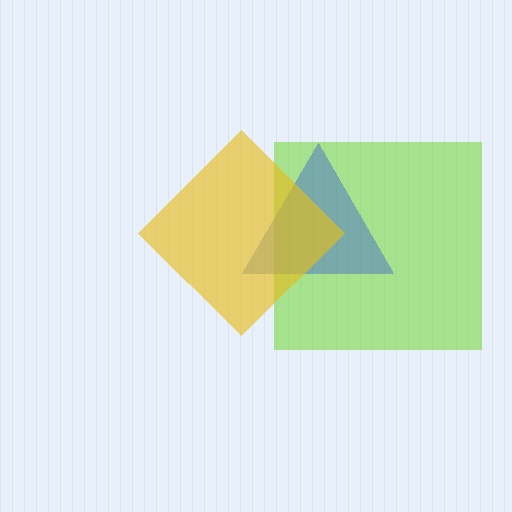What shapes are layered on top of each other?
The layered shapes are: a lime square, a blue triangle, a yellow diamond.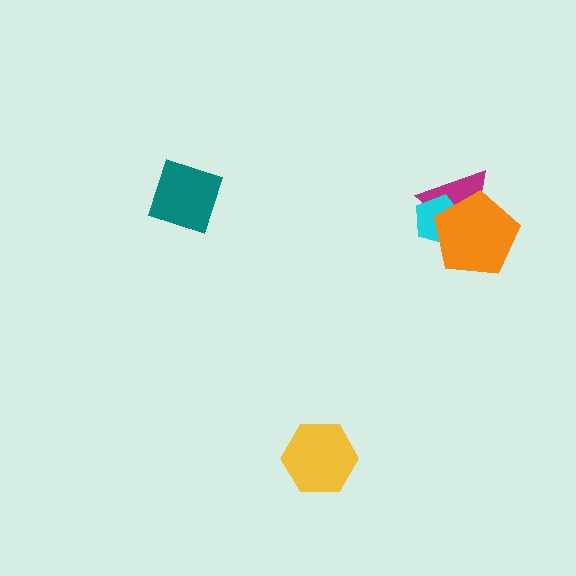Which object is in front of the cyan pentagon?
The orange pentagon is in front of the cyan pentagon.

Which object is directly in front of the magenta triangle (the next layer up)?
The cyan pentagon is directly in front of the magenta triangle.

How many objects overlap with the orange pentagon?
2 objects overlap with the orange pentagon.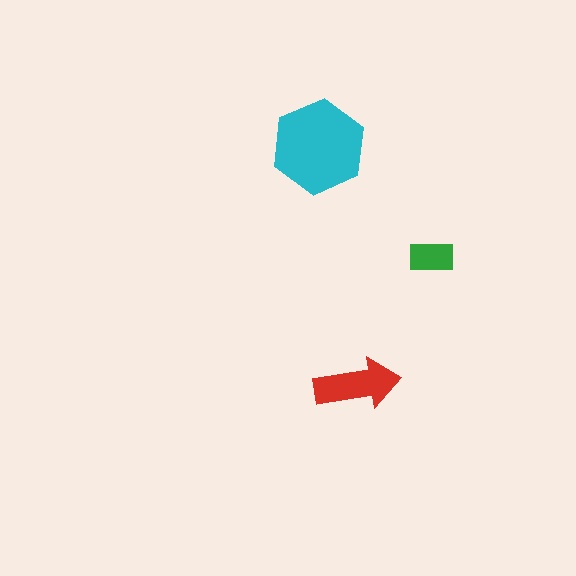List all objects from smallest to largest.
The green rectangle, the red arrow, the cyan hexagon.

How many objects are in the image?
There are 3 objects in the image.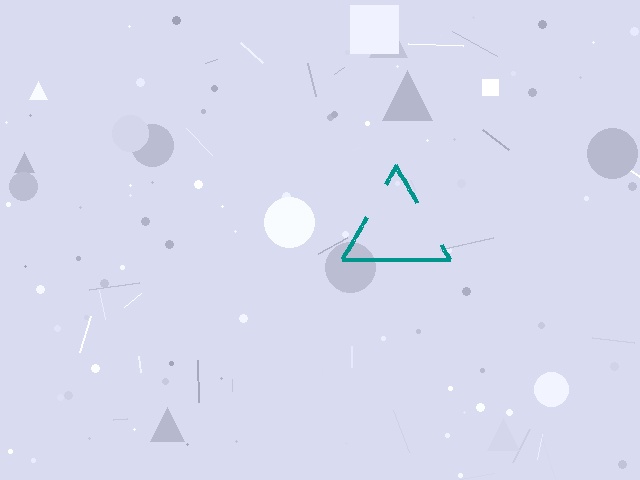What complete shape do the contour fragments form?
The contour fragments form a triangle.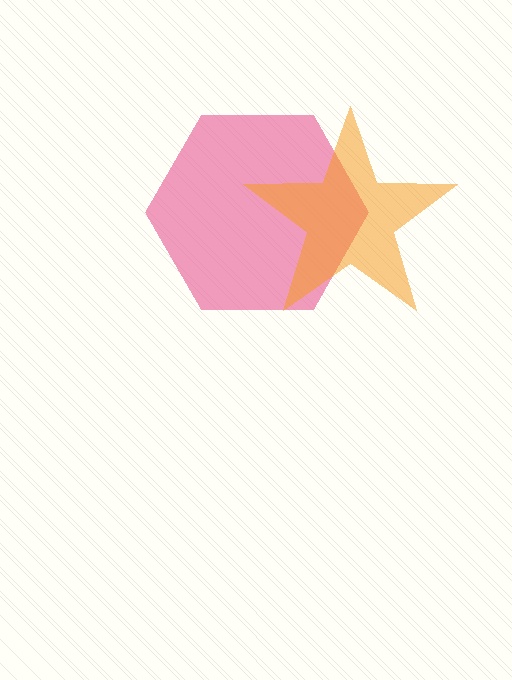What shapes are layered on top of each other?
The layered shapes are: a pink hexagon, an orange star.